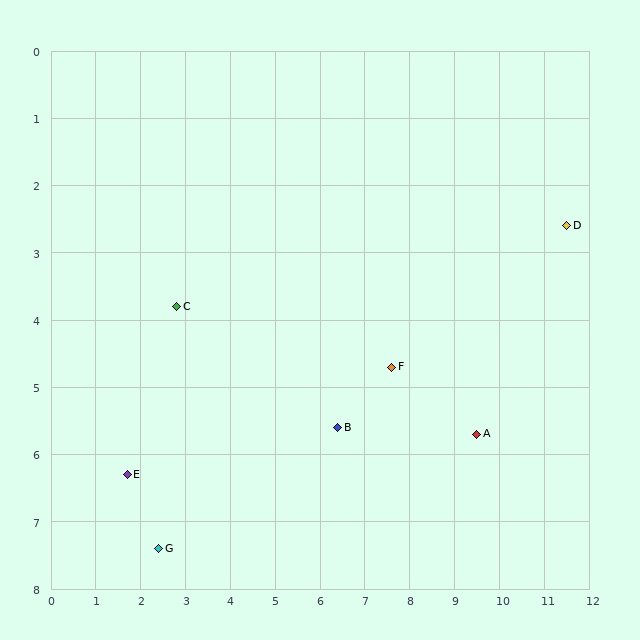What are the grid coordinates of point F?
Point F is at approximately (7.6, 4.7).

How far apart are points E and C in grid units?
Points E and C are about 2.7 grid units apart.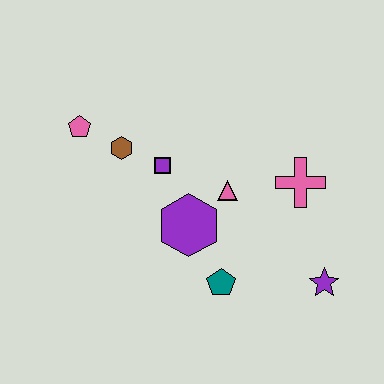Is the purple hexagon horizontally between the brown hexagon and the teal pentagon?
Yes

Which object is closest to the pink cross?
The pink triangle is closest to the pink cross.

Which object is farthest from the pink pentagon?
The purple star is farthest from the pink pentagon.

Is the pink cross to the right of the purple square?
Yes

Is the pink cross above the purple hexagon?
Yes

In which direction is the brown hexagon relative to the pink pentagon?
The brown hexagon is to the right of the pink pentagon.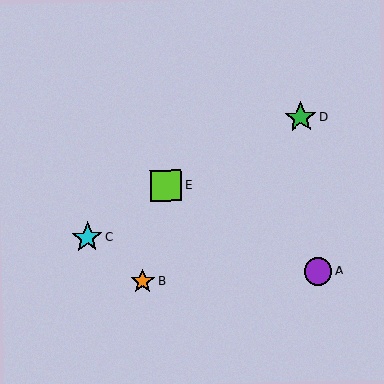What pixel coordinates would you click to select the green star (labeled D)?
Click at (301, 117) to select the green star D.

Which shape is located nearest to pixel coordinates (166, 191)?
The lime square (labeled E) at (166, 186) is nearest to that location.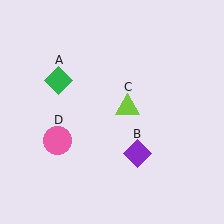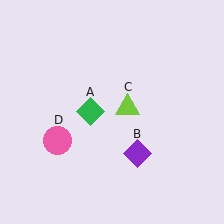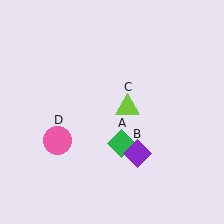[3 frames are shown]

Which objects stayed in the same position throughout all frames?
Purple diamond (object B) and lime triangle (object C) and pink circle (object D) remained stationary.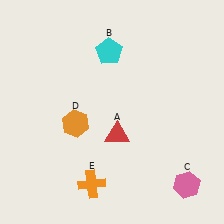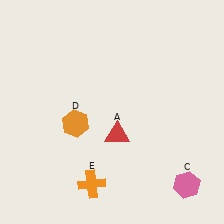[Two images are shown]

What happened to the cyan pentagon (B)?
The cyan pentagon (B) was removed in Image 2. It was in the top-left area of Image 1.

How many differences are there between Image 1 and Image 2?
There is 1 difference between the two images.